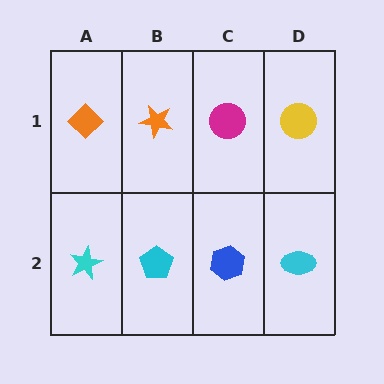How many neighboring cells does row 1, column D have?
2.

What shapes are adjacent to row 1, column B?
A cyan pentagon (row 2, column B), an orange diamond (row 1, column A), a magenta circle (row 1, column C).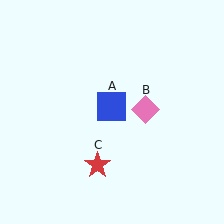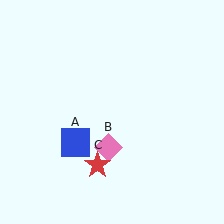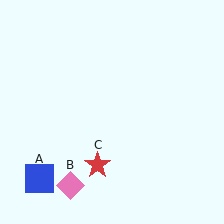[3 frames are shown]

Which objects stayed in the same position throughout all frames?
Red star (object C) remained stationary.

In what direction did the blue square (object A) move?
The blue square (object A) moved down and to the left.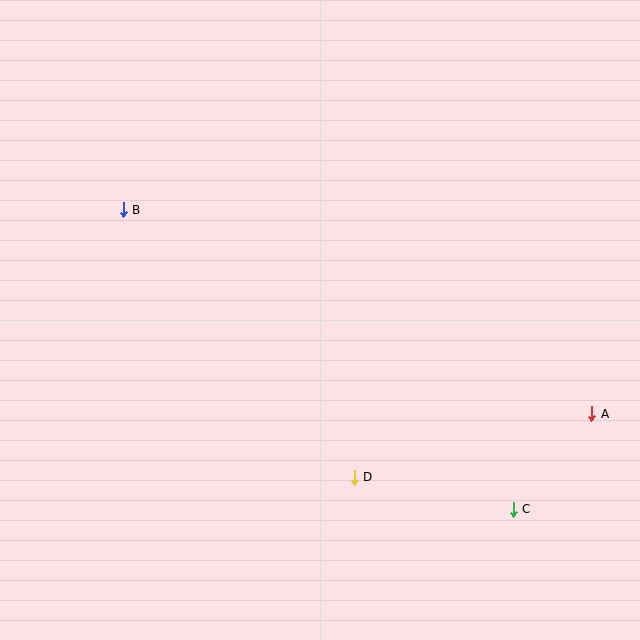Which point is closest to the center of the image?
Point D at (354, 477) is closest to the center.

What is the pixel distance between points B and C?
The distance between B and C is 492 pixels.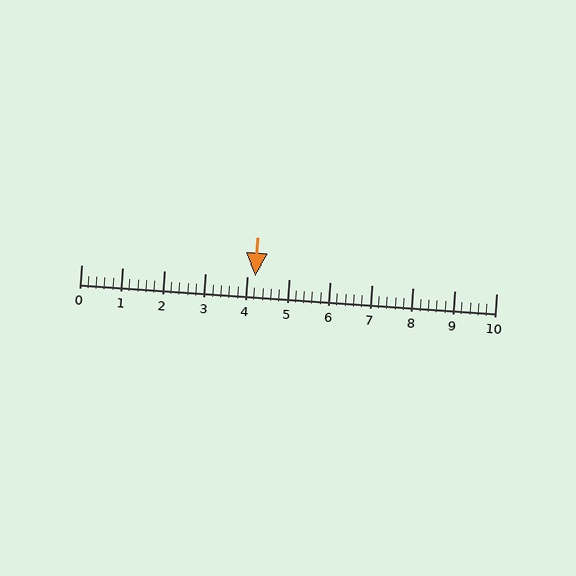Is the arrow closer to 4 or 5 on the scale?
The arrow is closer to 4.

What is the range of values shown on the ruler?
The ruler shows values from 0 to 10.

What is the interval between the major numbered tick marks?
The major tick marks are spaced 1 units apart.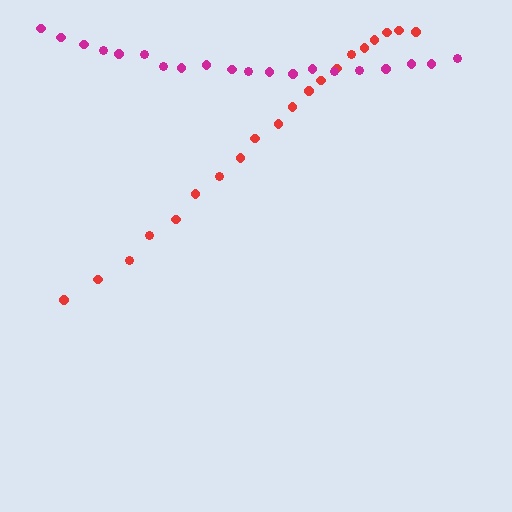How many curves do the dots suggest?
There are 2 distinct paths.